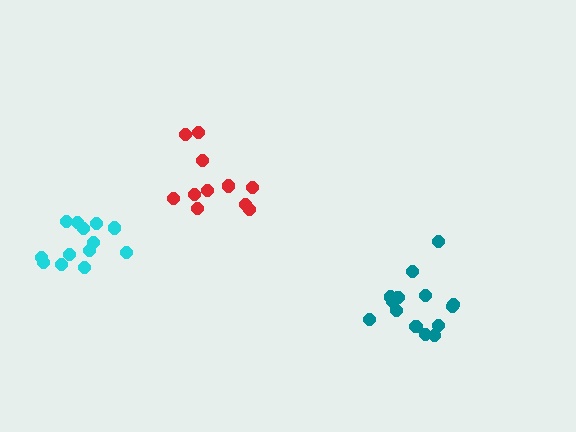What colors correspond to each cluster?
The clusters are colored: red, cyan, teal.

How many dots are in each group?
Group 1: 12 dots, Group 2: 13 dots, Group 3: 14 dots (39 total).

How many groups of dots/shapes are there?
There are 3 groups.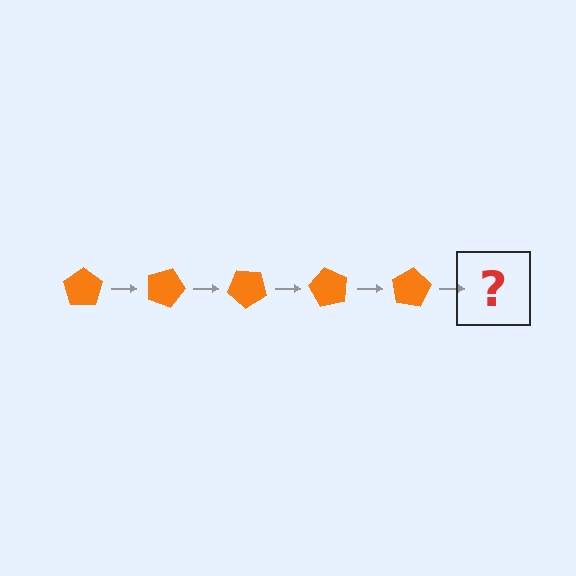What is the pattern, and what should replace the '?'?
The pattern is that the pentagon rotates 20 degrees each step. The '?' should be an orange pentagon rotated 100 degrees.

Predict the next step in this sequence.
The next step is an orange pentagon rotated 100 degrees.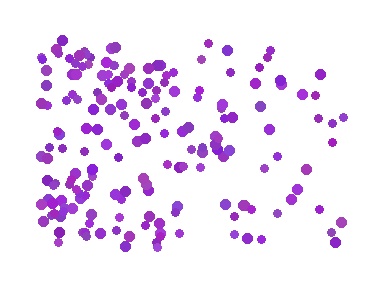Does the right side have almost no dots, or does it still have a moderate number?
Still a moderate number, just noticeably fewer than the left.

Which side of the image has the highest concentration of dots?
The left.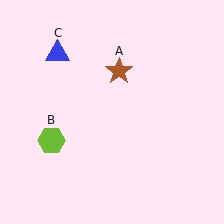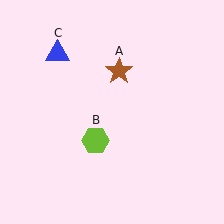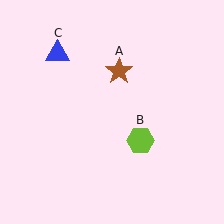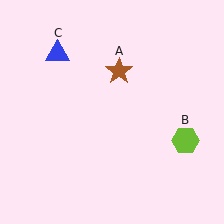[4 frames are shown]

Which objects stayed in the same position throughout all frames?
Brown star (object A) and blue triangle (object C) remained stationary.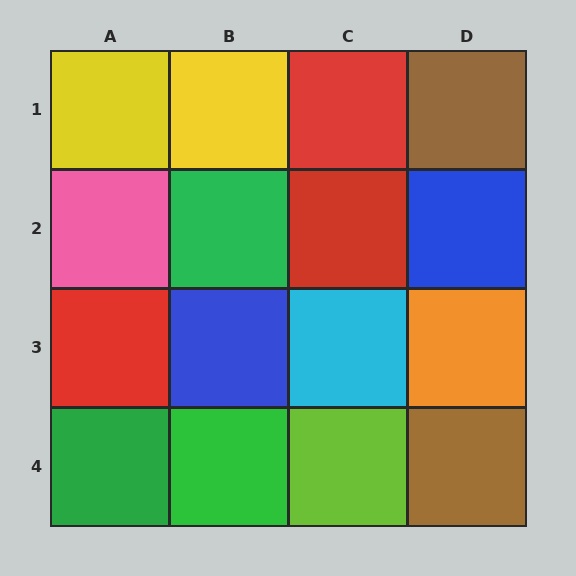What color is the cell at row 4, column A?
Green.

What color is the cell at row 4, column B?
Green.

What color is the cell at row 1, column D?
Brown.